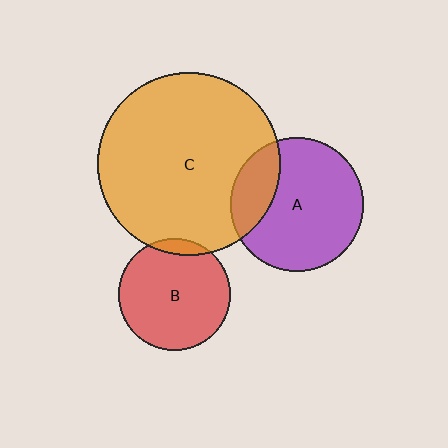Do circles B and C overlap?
Yes.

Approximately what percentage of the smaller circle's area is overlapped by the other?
Approximately 5%.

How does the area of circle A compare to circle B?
Approximately 1.4 times.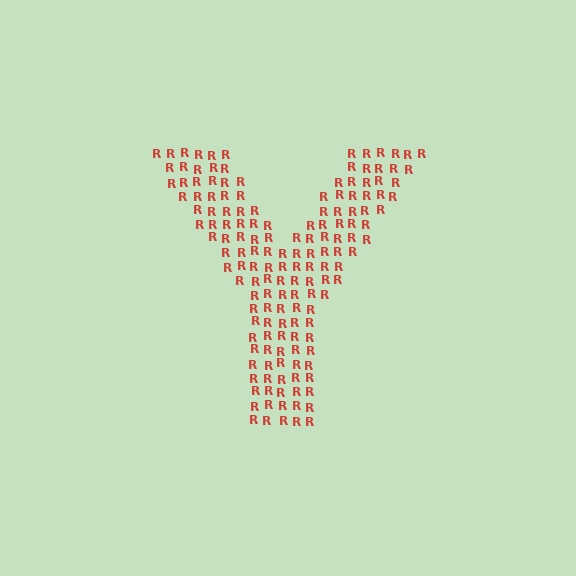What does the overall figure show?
The overall figure shows the letter Y.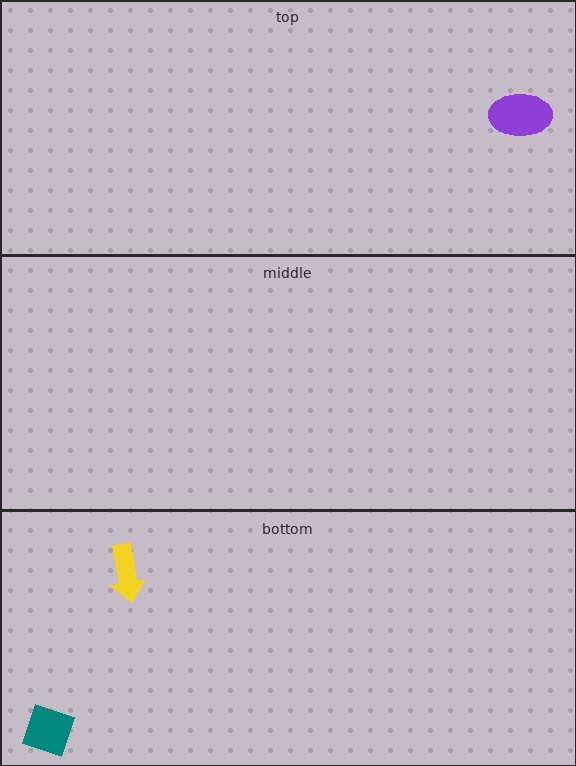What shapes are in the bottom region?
The yellow arrow, the teal diamond.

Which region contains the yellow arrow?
The bottom region.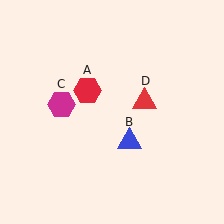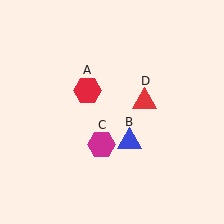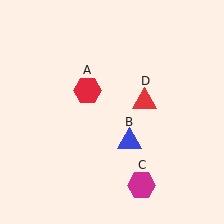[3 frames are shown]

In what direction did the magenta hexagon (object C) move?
The magenta hexagon (object C) moved down and to the right.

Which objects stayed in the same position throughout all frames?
Red hexagon (object A) and blue triangle (object B) and red triangle (object D) remained stationary.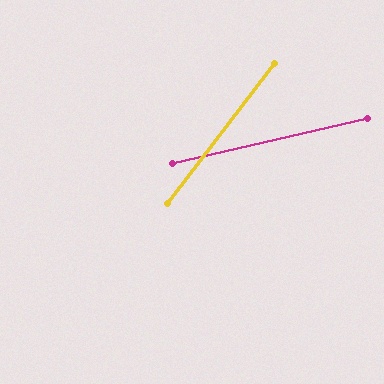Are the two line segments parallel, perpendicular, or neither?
Neither parallel nor perpendicular — they differ by about 40°.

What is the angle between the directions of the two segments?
Approximately 40 degrees.